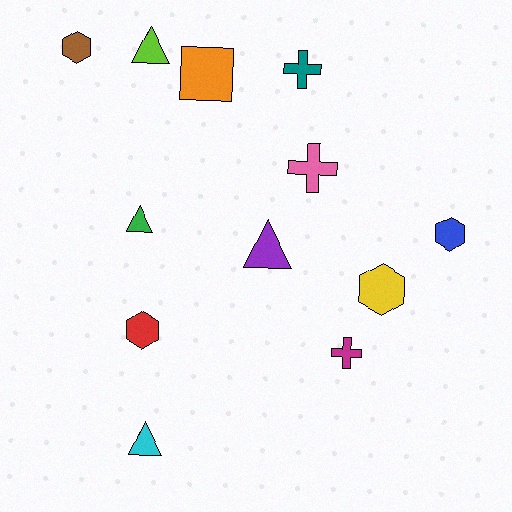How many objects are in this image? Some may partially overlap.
There are 12 objects.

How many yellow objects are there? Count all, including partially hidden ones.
There is 1 yellow object.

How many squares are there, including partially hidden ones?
There is 1 square.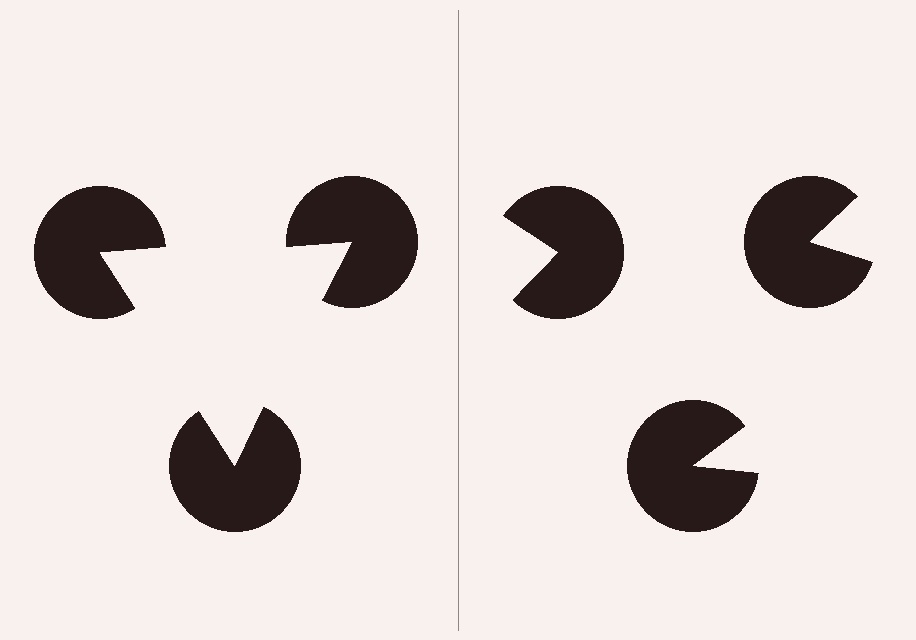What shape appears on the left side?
An illusory triangle.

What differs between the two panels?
The pac-man discs are positioned identically on both sides; only the wedge orientations differ. On the left they align to a triangle; on the right they are misaligned.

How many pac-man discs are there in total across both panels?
6 — 3 on each side.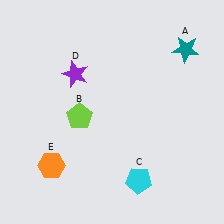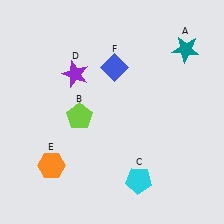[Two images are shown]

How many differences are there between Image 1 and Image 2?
There is 1 difference between the two images.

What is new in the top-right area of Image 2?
A blue diamond (F) was added in the top-right area of Image 2.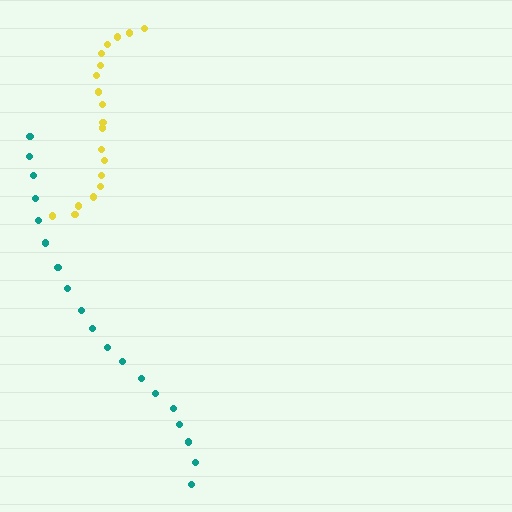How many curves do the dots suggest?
There are 2 distinct paths.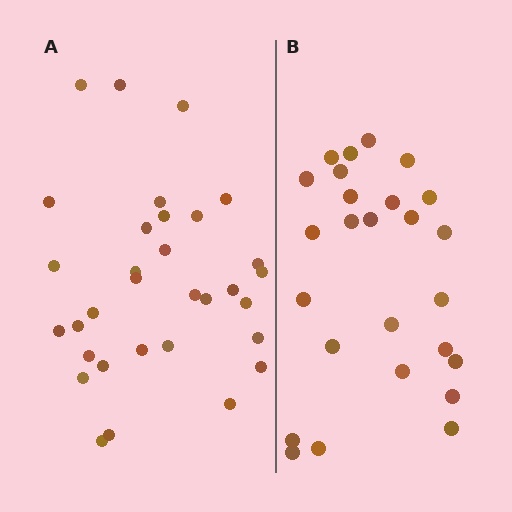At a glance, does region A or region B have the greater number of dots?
Region A (the left region) has more dots.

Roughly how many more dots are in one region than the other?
Region A has about 6 more dots than region B.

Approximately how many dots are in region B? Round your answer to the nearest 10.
About 30 dots. (The exact count is 26, which rounds to 30.)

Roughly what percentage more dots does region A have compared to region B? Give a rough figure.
About 25% more.